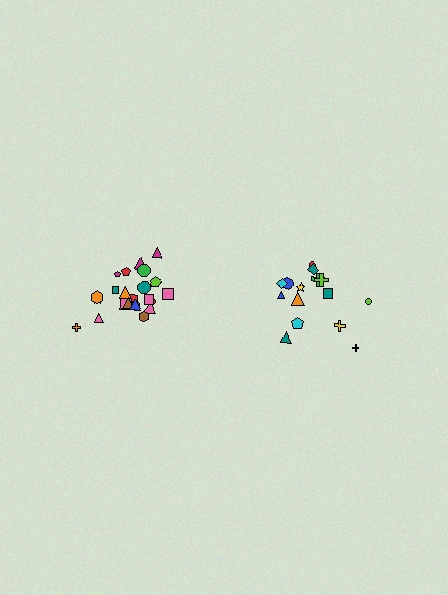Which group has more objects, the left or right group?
The left group.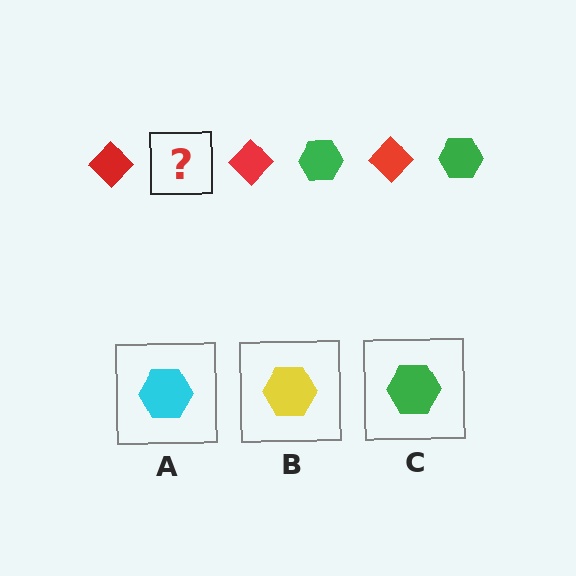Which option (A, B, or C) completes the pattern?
C.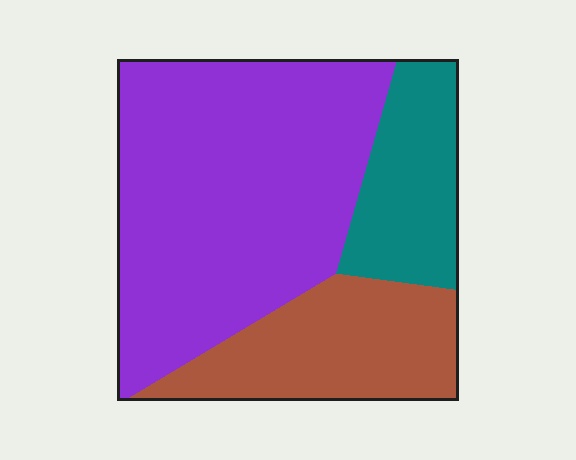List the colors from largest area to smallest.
From largest to smallest: purple, brown, teal.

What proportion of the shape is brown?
Brown takes up about one quarter (1/4) of the shape.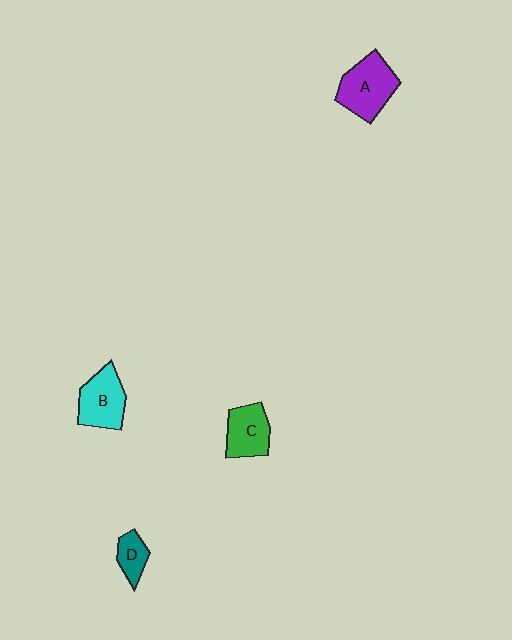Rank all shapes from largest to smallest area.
From largest to smallest: A (purple), B (cyan), C (green), D (teal).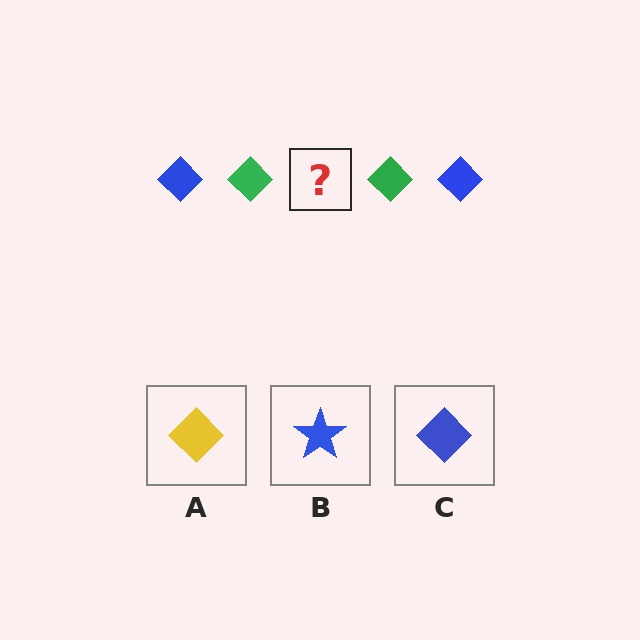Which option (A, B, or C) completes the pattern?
C.